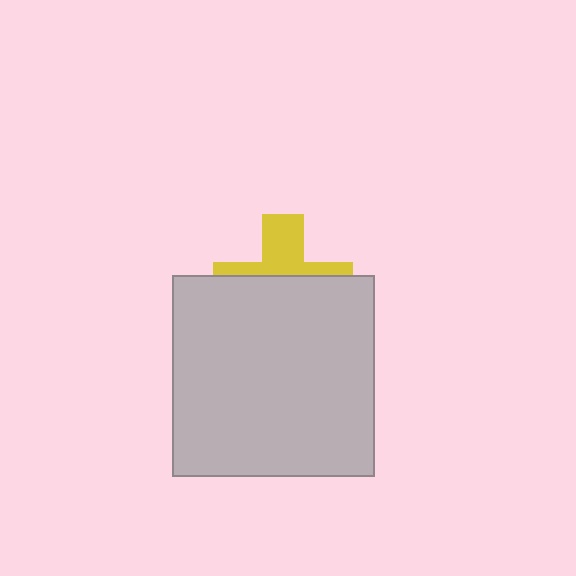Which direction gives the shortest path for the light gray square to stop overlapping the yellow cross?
Moving down gives the shortest separation.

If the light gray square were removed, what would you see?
You would see the complete yellow cross.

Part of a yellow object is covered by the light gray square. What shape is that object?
It is a cross.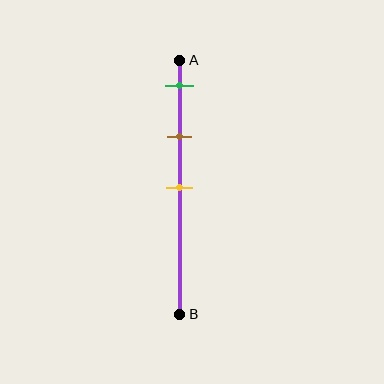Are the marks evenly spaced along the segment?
Yes, the marks are approximately evenly spaced.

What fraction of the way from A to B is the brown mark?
The brown mark is approximately 30% (0.3) of the way from A to B.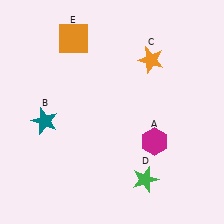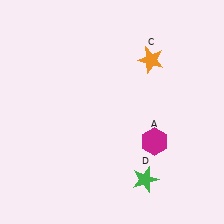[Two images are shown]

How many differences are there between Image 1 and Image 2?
There are 2 differences between the two images.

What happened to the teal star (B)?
The teal star (B) was removed in Image 2. It was in the bottom-left area of Image 1.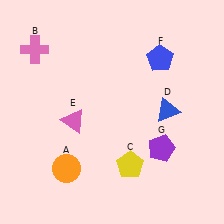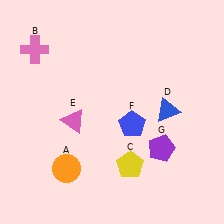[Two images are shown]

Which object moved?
The blue pentagon (F) moved down.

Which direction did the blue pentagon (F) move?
The blue pentagon (F) moved down.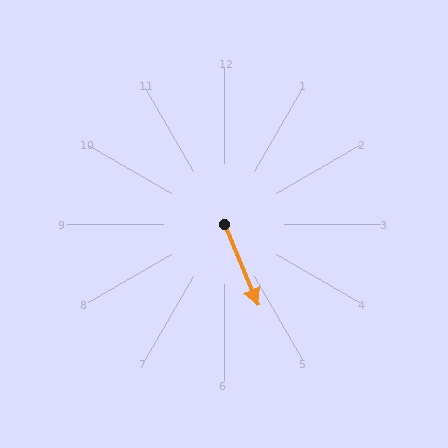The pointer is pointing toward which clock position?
Roughly 5 o'clock.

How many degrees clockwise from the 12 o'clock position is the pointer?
Approximately 158 degrees.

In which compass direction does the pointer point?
South.